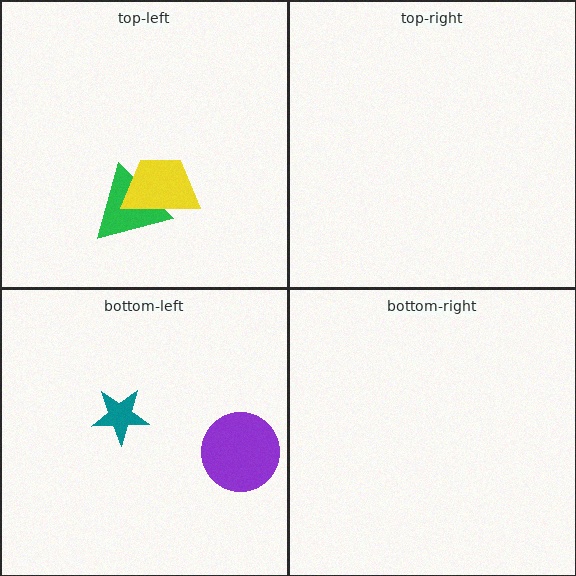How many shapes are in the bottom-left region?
2.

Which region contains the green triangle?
The top-left region.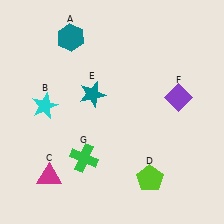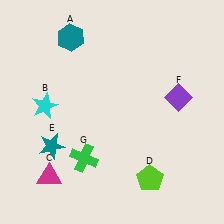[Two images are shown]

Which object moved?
The teal star (E) moved down.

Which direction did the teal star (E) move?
The teal star (E) moved down.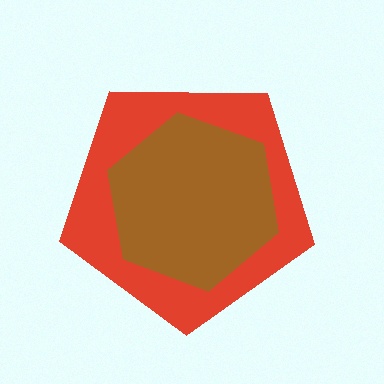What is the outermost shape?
The red pentagon.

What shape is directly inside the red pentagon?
The brown hexagon.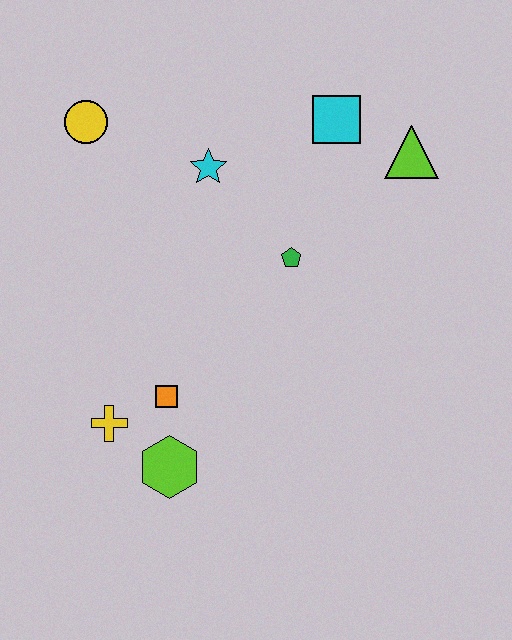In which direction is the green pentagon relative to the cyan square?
The green pentagon is below the cyan square.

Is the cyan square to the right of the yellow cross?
Yes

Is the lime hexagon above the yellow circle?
No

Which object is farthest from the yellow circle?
The lime hexagon is farthest from the yellow circle.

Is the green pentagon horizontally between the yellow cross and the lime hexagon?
No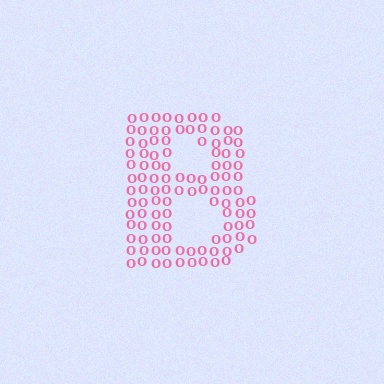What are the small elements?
The small elements are letter O's.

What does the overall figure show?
The overall figure shows the letter B.